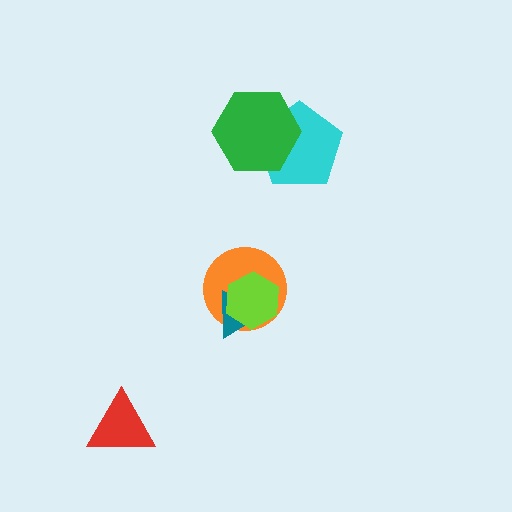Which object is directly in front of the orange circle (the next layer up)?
The teal triangle is directly in front of the orange circle.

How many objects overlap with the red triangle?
0 objects overlap with the red triangle.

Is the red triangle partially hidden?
No, no other shape covers it.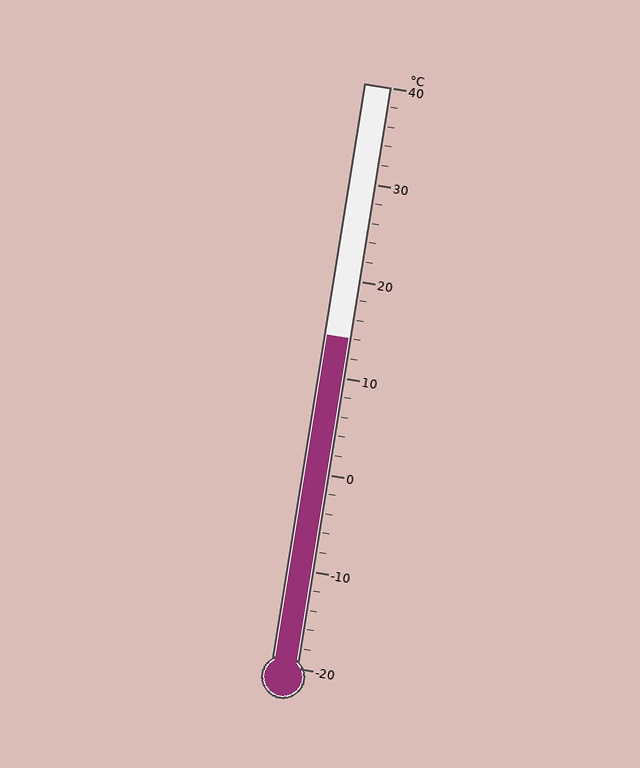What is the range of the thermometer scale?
The thermometer scale ranges from -20°C to 40°C.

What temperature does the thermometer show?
The thermometer shows approximately 14°C.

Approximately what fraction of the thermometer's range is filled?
The thermometer is filled to approximately 55% of its range.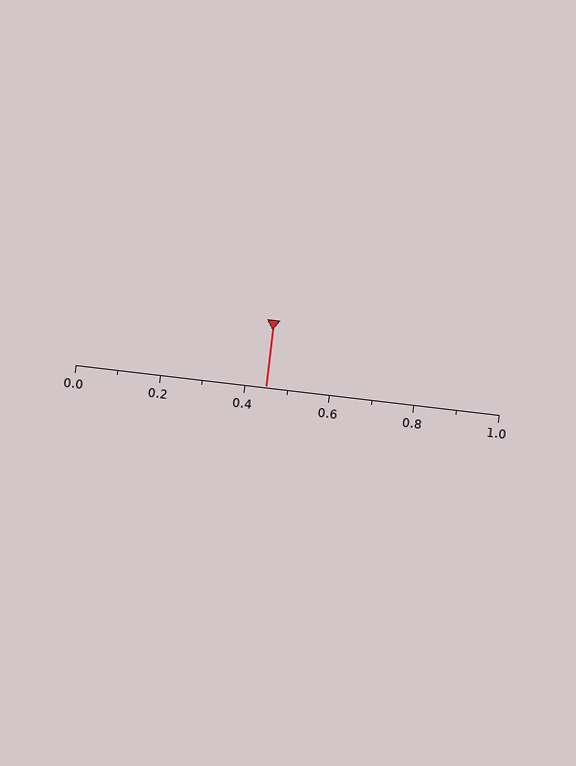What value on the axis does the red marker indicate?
The marker indicates approximately 0.45.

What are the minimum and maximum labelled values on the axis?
The axis runs from 0.0 to 1.0.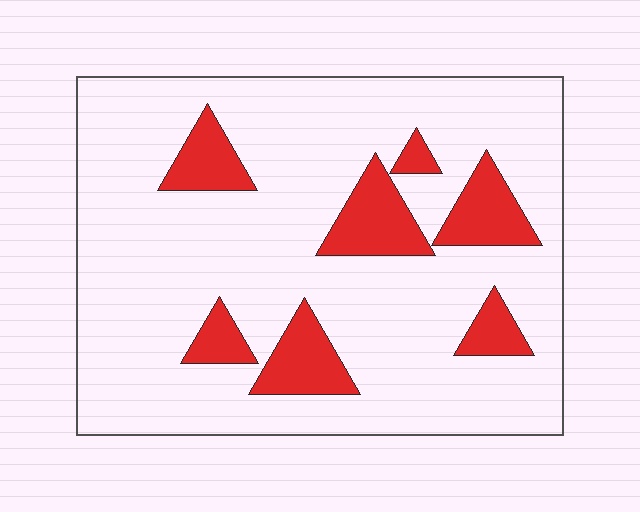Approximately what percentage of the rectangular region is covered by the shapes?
Approximately 15%.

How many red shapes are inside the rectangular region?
7.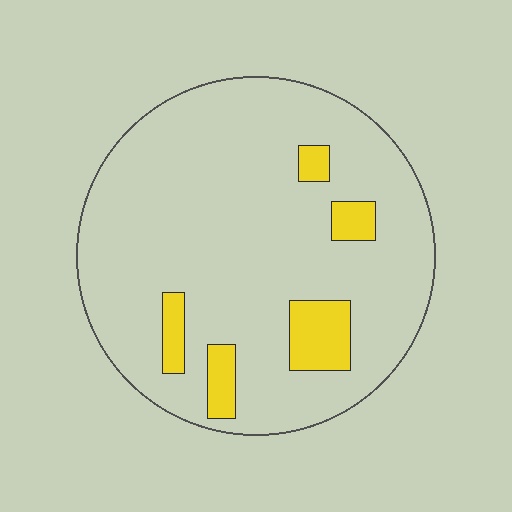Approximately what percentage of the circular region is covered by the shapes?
Approximately 10%.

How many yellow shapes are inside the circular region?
5.